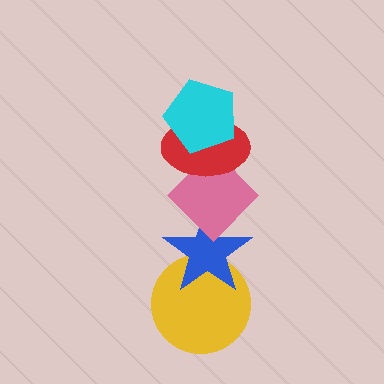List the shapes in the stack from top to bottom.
From top to bottom: the cyan pentagon, the red ellipse, the pink diamond, the blue star, the yellow circle.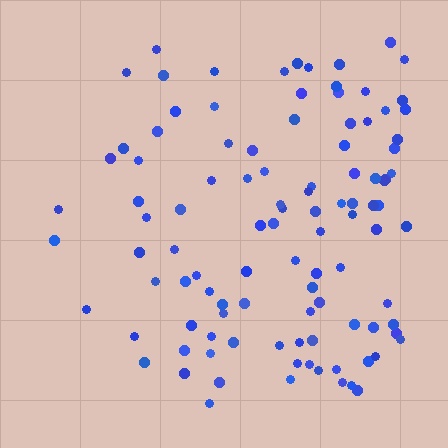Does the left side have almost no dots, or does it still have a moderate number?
Still a moderate number, just noticeably fewer than the right.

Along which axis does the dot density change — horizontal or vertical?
Horizontal.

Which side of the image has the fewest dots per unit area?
The left.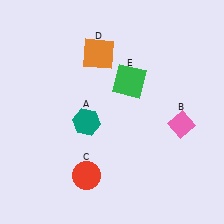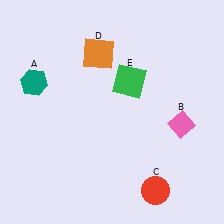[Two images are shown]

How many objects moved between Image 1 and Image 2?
2 objects moved between the two images.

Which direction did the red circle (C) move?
The red circle (C) moved right.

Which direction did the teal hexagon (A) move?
The teal hexagon (A) moved left.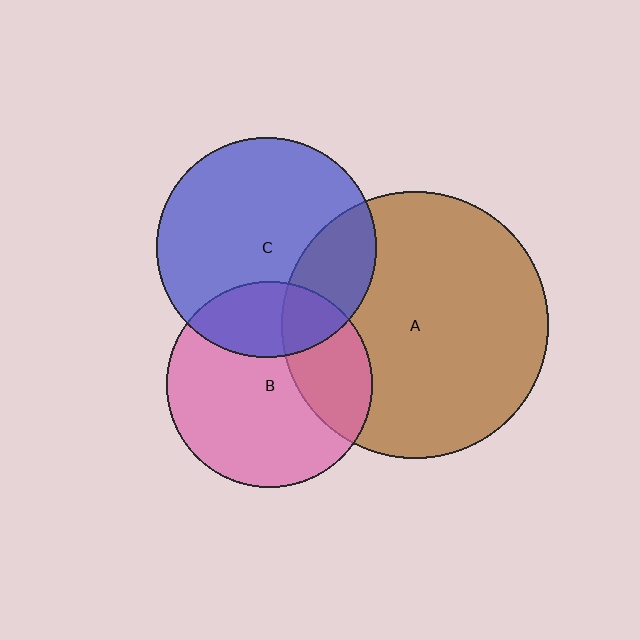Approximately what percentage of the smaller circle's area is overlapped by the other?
Approximately 25%.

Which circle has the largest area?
Circle A (brown).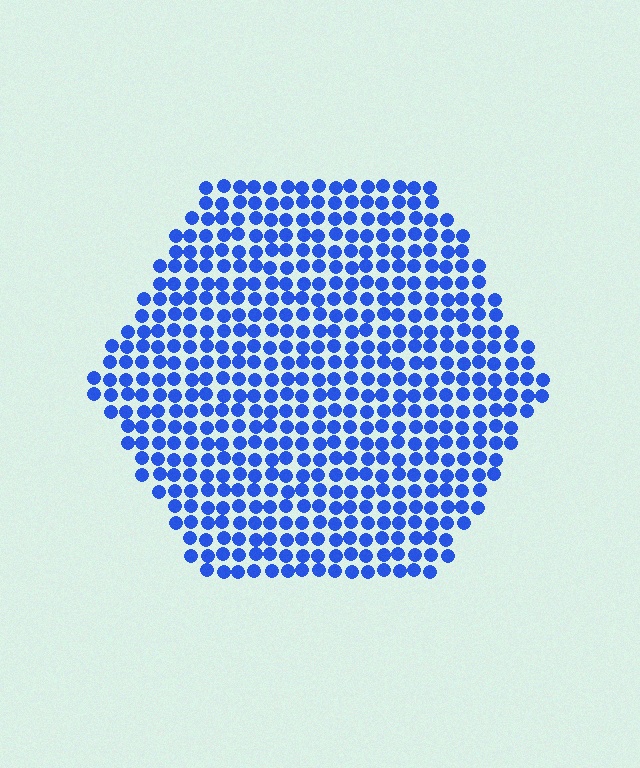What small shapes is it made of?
It is made of small circles.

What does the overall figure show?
The overall figure shows a hexagon.